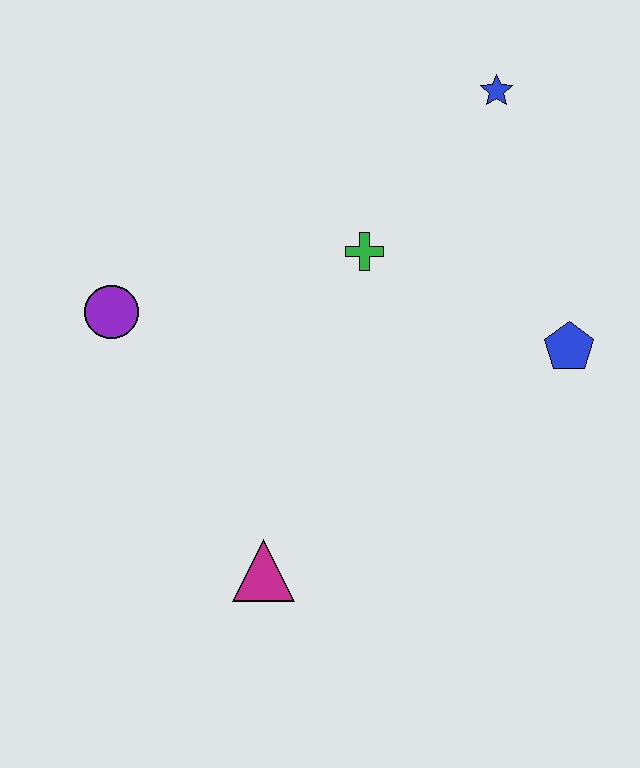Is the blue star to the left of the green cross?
No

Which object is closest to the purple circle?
The green cross is closest to the purple circle.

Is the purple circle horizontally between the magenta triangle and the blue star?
No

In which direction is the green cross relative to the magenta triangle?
The green cross is above the magenta triangle.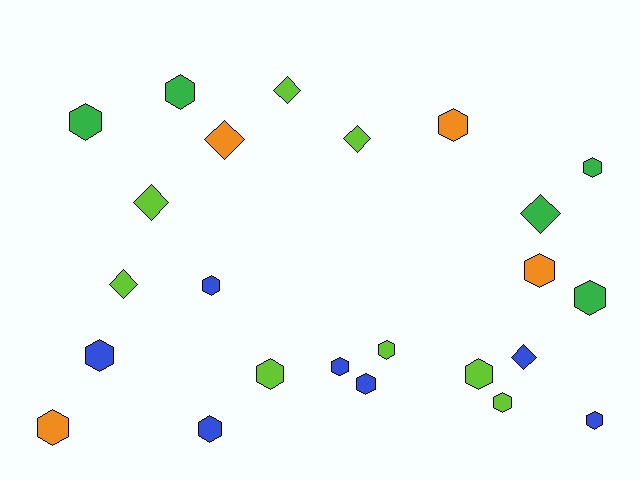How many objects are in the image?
There are 24 objects.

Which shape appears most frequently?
Hexagon, with 17 objects.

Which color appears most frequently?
Lime, with 8 objects.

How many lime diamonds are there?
There are 4 lime diamonds.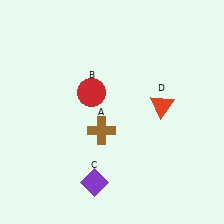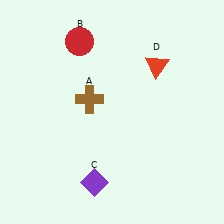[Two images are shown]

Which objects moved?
The objects that moved are: the brown cross (A), the red circle (B), the red triangle (D).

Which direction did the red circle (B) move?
The red circle (B) moved up.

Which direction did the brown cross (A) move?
The brown cross (A) moved up.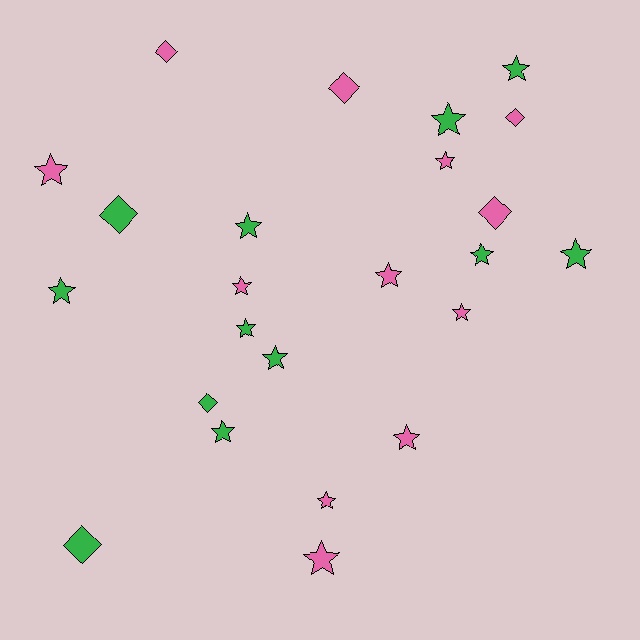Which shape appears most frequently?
Star, with 17 objects.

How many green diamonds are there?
There are 3 green diamonds.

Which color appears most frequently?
Pink, with 12 objects.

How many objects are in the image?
There are 24 objects.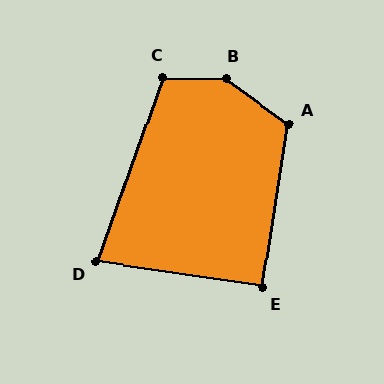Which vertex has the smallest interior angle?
D, at approximately 79 degrees.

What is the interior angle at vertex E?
Approximately 91 degrees (approximately right).